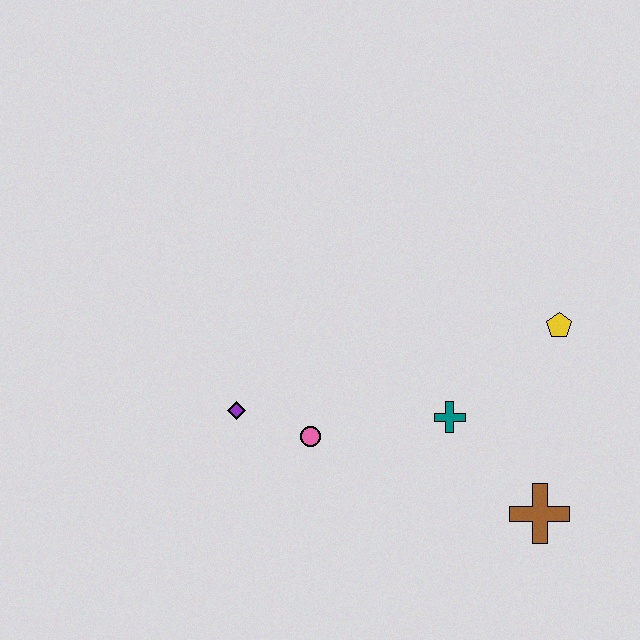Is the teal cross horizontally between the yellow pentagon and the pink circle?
Yes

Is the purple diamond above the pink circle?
Yes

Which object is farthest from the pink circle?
The yellow pentagon is farthest from the pink circle.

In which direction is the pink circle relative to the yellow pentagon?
The pink circle is to the left of the yellow pentagon.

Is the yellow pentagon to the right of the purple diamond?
Yes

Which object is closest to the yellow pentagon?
The teal cross is closest to the yellow pentagon.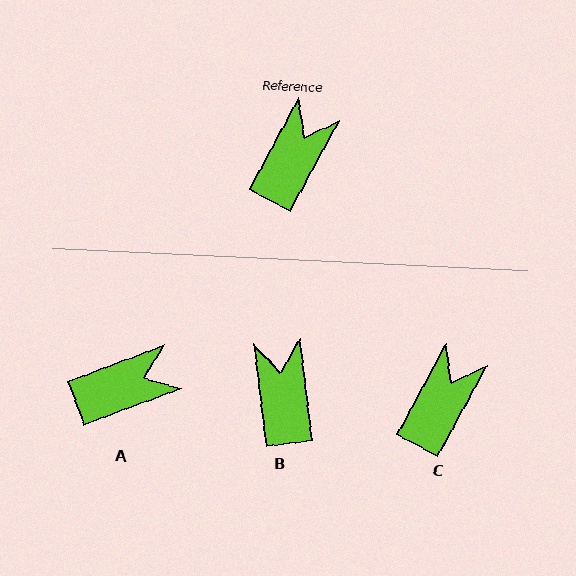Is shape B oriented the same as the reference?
No, it is off by about 36 degrees.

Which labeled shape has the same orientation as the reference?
C.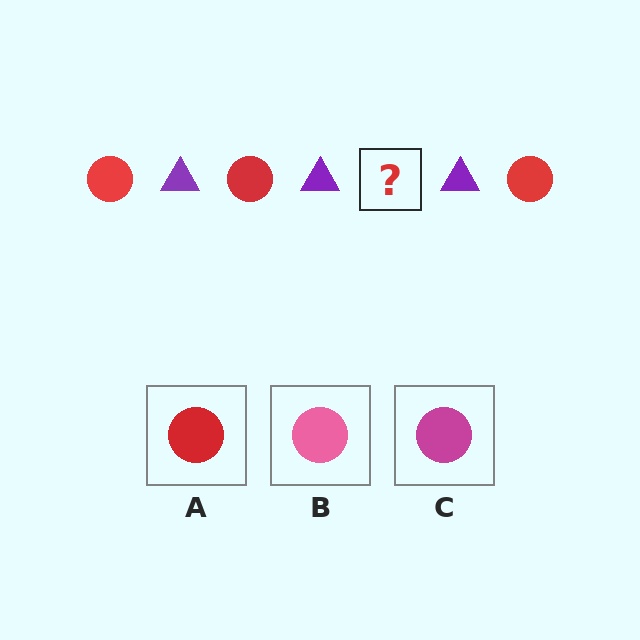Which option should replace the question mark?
Option A.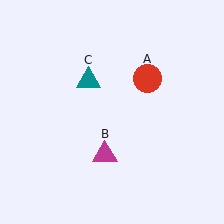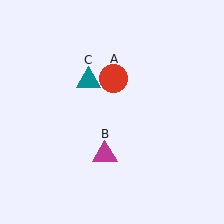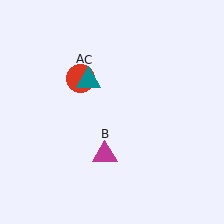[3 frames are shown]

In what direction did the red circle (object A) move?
The red circle (object A) moved left.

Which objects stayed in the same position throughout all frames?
Magenta triangle (object B) and teal triangle (object C) remained stationary.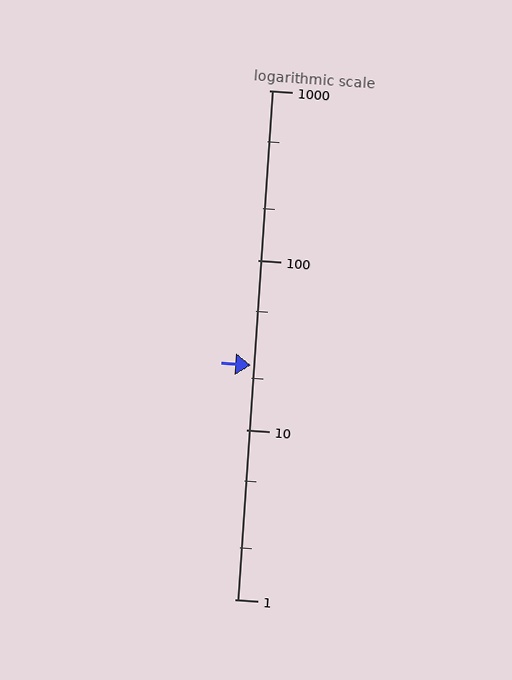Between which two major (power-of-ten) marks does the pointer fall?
The pointer is between 10 and 100.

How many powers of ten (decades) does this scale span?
The scale spans 3 decades, from 1 to 1000.